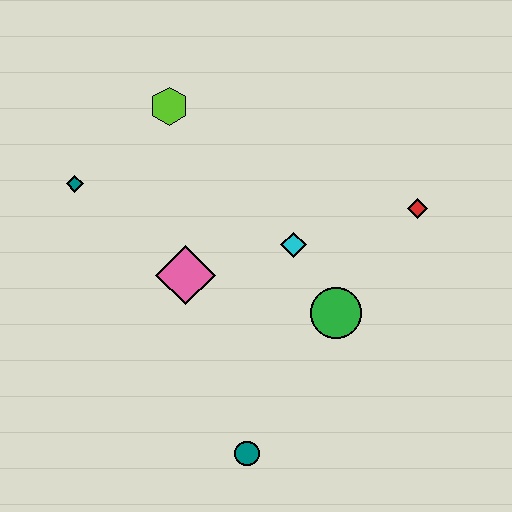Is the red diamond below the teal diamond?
Yes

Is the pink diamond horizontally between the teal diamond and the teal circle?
Yes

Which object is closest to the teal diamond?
The lime hexagon is closest to the teal diamond.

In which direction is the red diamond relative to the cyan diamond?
The red diamond is to the right of the cyan diamond.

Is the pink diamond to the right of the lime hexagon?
Yes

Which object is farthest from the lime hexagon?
The teal circle is farthest from the lime hexagon.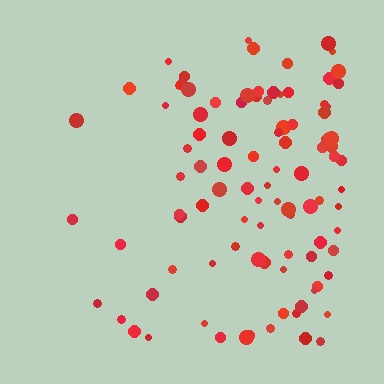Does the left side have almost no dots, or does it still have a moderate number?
Still a moderate number, just noticeably fewer than the right.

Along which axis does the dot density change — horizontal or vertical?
Horizontal.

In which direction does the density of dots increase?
From left to right, with the right side densest.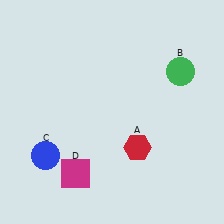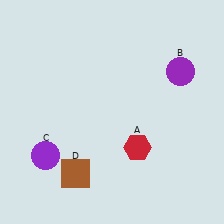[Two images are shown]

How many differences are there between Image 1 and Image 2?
There are 3 differences between the two images.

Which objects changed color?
B changed from green to purple. C changed from blue to purple. D changed from magenta to brown.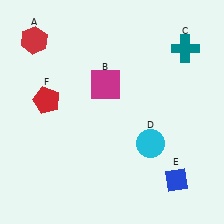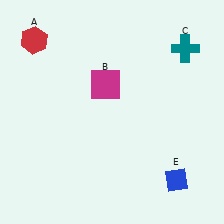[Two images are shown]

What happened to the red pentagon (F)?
The red pentagon (F) was removed in Image 2. It was in the top-left area of Image 1.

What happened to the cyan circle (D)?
The cyan circle (D) was removed in Image 2. It was in the bottom-right area of Image 1.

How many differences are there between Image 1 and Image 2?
There are 2 differences between the two images.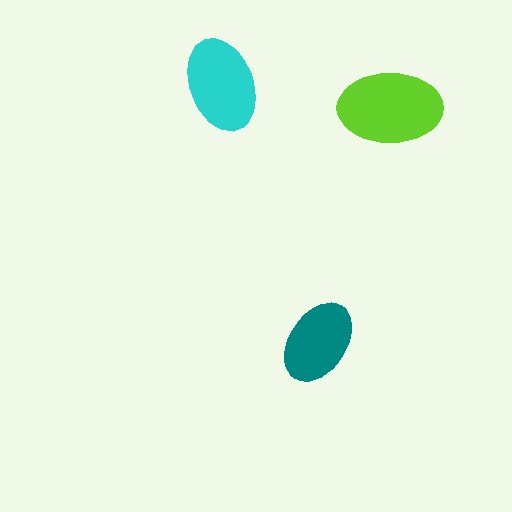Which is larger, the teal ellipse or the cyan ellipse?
The cyan one.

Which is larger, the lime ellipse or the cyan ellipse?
The lime one.